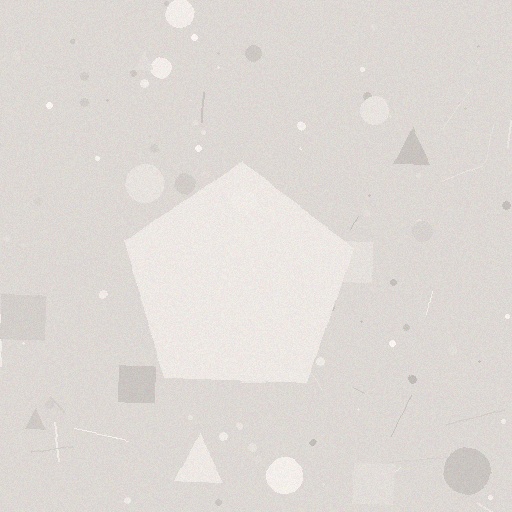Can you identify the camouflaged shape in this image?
The camouflaged shape is a pentagon.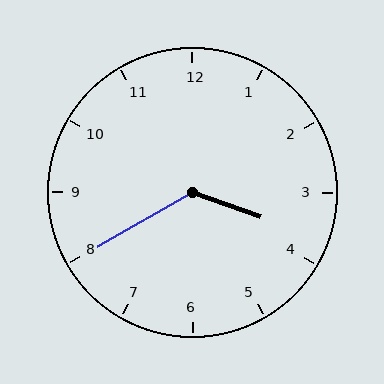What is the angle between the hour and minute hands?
Approximately 130 degrees.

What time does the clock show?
3:40.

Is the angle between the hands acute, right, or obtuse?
It is obtuse.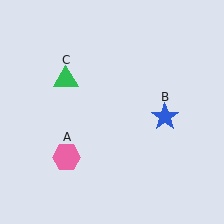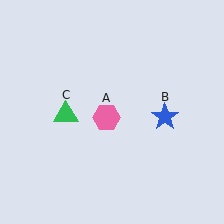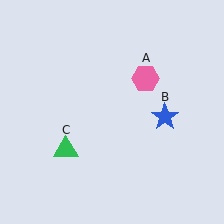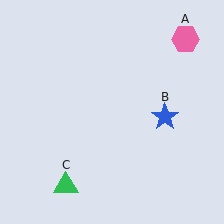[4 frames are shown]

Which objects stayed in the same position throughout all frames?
Blue star (object B) remained stationary.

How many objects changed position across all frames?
2 objects changed position: pink hexagon (object A), green triangle (object C).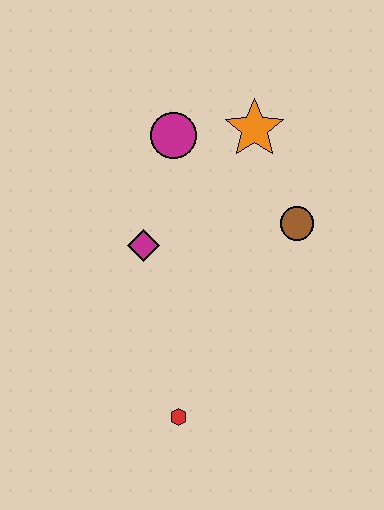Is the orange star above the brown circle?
Yes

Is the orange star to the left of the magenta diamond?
No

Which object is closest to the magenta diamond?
The magenta circle is closest to the magenta diamond.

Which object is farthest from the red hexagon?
The orange star is farthest from the red hexagon.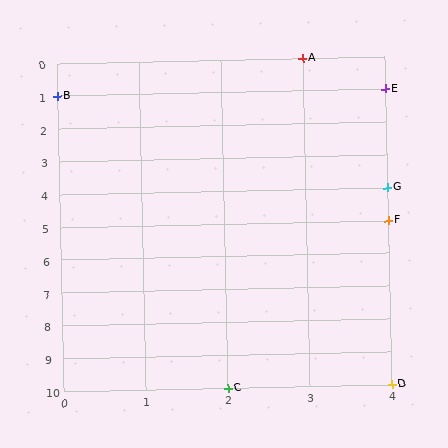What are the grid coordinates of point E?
Point E is at grid coordinates (4, 1).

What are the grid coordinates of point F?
Point F is at grid coordinates (4, 5).